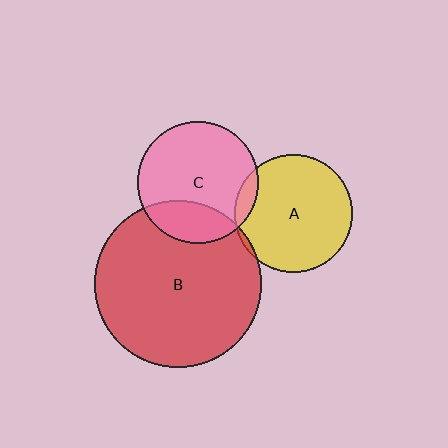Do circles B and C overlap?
Yes.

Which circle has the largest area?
Circle B (red).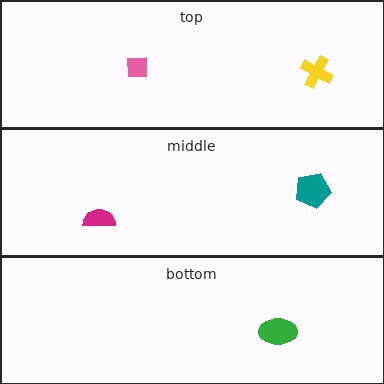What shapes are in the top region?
The pink square, the yellow cross.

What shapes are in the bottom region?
The green ellipse.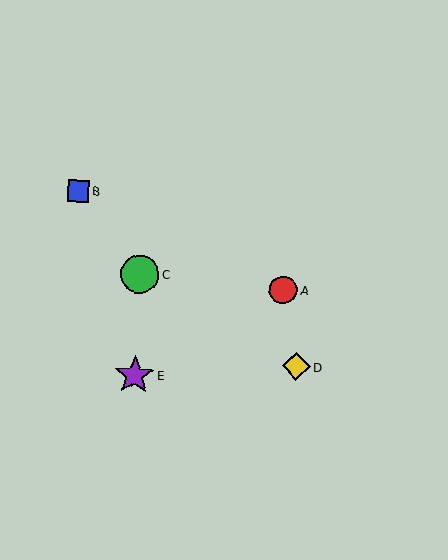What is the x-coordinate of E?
Object E is at x≈135.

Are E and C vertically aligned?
Yes, both are at x≈135.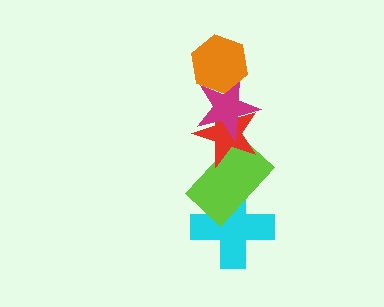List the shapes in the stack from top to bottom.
From top to bottom: the orange hexagon, the magenta star, the red star, the lime rectangle, the cyan cross.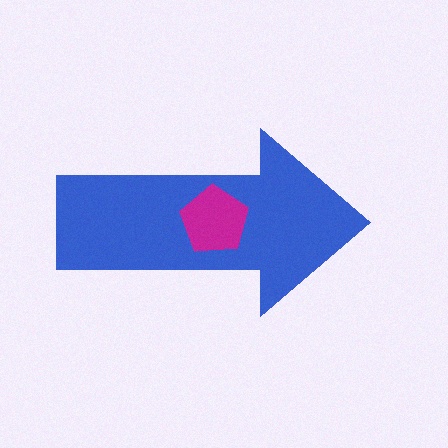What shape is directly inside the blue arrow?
The magenta pentagon.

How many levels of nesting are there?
2.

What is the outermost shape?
The blue arrow.